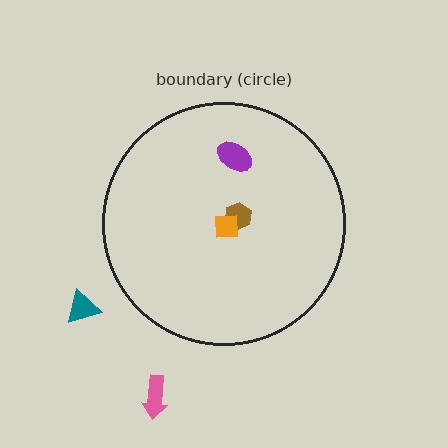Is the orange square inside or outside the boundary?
Inside.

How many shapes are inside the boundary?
3 inside, 2 outside.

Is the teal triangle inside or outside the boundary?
Outside.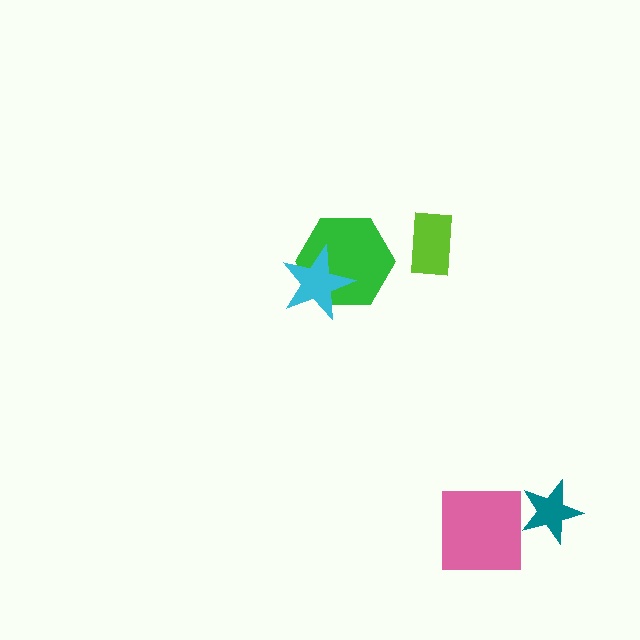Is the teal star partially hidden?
No, no other shape covers it.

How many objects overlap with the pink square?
0 objects overlap with the pink square.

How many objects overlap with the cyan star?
1 object overlaps with the cyan star.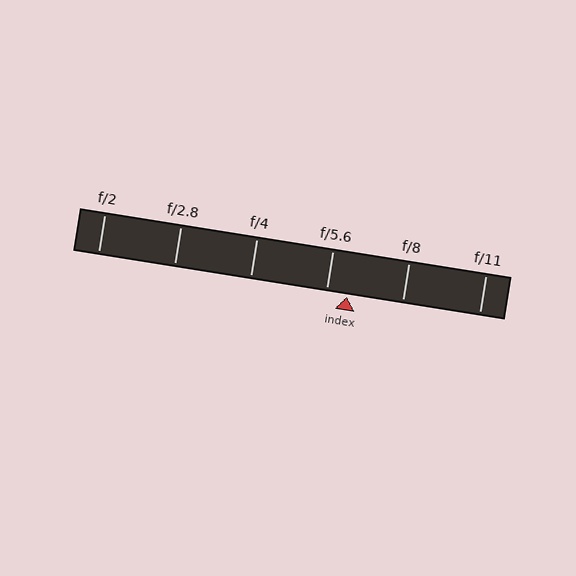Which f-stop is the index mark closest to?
The index mark is closest to f/5.6.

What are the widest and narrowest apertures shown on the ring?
The widest aperture shown is f/2 and the narrowest is f/11.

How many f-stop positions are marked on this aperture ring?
There are 6 f-stop positions marked.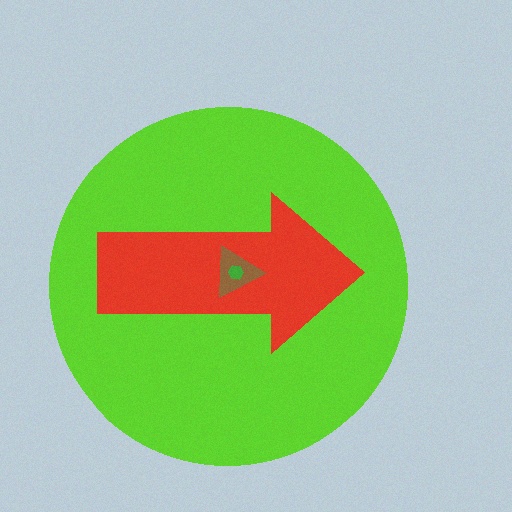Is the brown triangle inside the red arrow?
Yes.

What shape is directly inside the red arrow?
The brown triangle.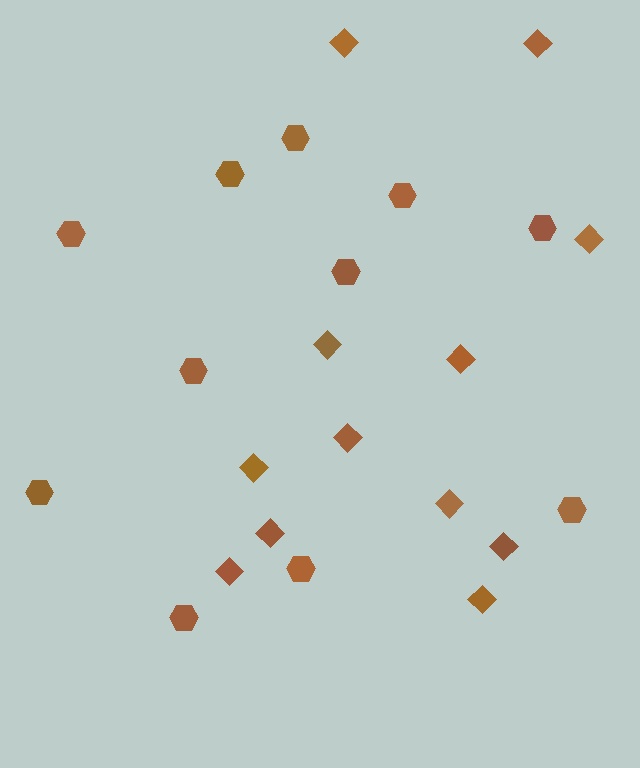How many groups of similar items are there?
There are 2 groups: one group of hexagons (11) and one group of diamonds (12).